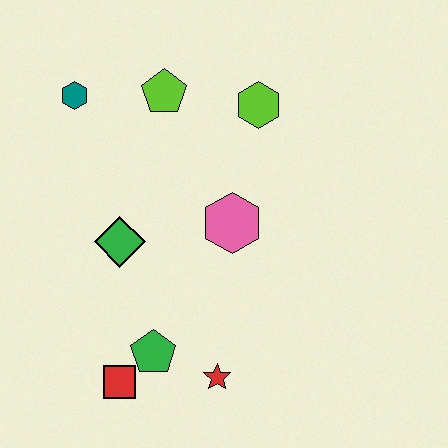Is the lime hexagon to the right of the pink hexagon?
Yes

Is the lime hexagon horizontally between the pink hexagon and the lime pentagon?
No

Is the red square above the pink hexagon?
No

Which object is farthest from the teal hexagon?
The red star is farthest from the teal hexagon.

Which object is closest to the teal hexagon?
The lime pentagon is closest to the teal hexagon.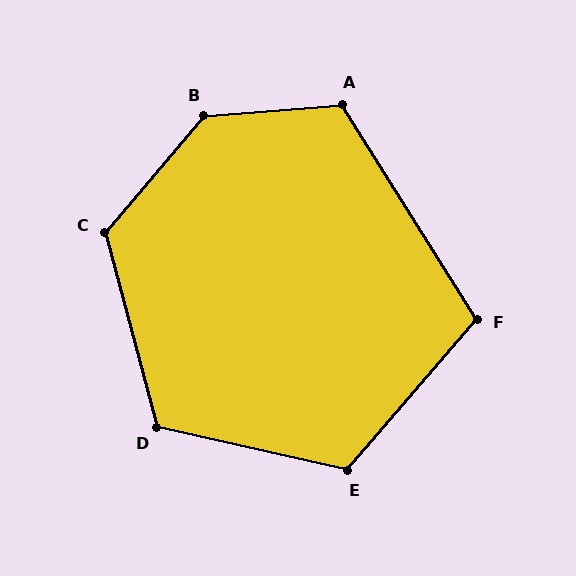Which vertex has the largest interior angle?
B, at approximately 135 degrees.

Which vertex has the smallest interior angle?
F, at approximately 107 degrees.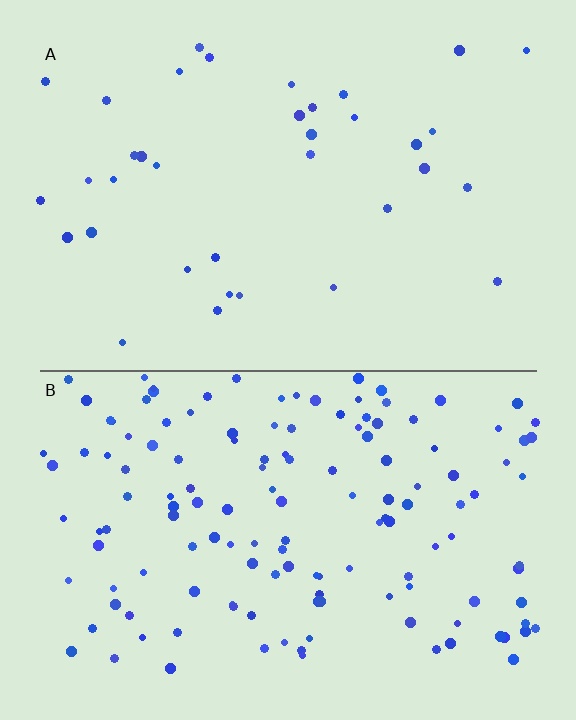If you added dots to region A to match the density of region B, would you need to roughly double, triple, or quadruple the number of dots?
Approximately quadruple.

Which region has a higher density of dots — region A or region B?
B (the bottom).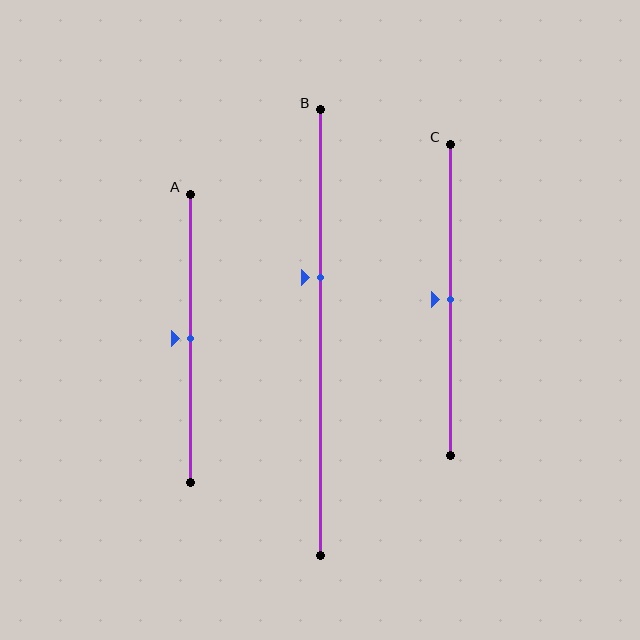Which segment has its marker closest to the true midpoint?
Segment A has its marker closest to the true midpoint.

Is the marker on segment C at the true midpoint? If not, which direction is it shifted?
Yes, the marker on segment C is at the true midpoint.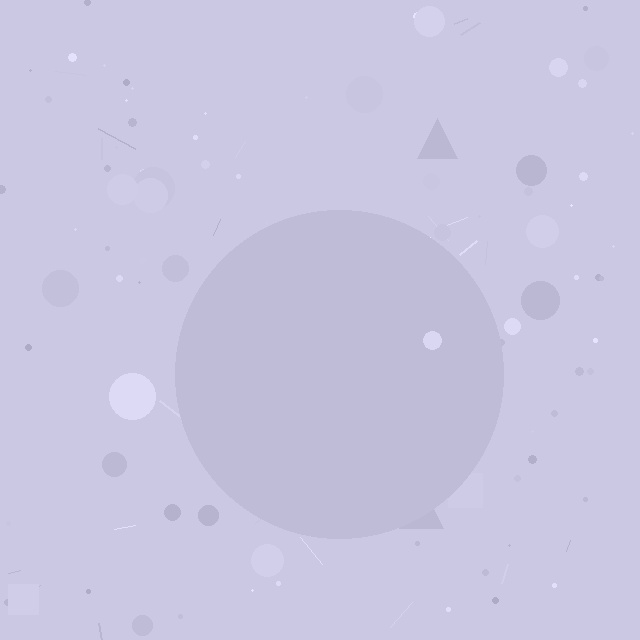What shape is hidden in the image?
A circle is hidden in the image.